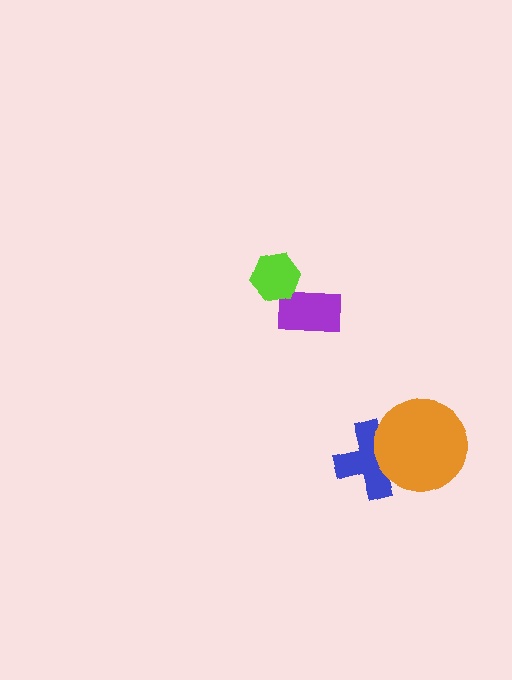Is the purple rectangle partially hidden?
Yes, it is partially covered by another shape.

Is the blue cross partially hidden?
Yes, it is partially covered by another shape.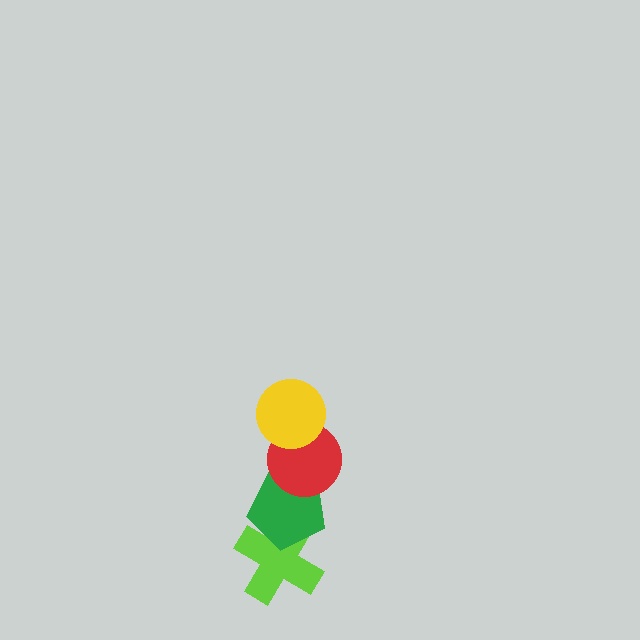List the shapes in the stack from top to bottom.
From top to bottom: the yellow circle, the red circle, the green pentagon, the lime cross.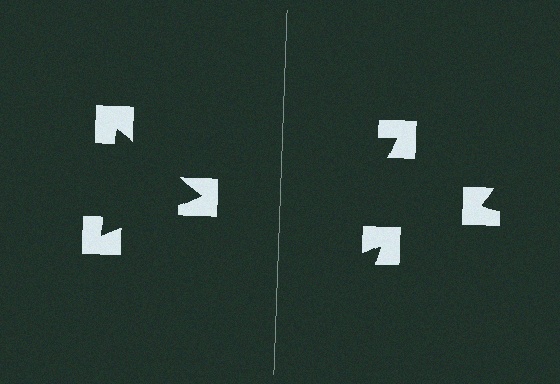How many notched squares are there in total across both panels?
6 — 3 on each side.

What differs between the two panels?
The notched squares are positioned identically on both sides; only the wedge orientations differ. On the left they align to a triangle; on the right they are misaligned.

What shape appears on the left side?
An illusory triangle.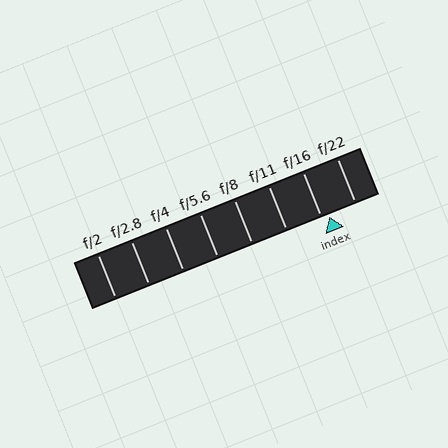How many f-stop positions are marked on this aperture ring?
There are 8 f-stop positions marked.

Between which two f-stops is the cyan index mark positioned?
The index mark is between f/16 and f/22.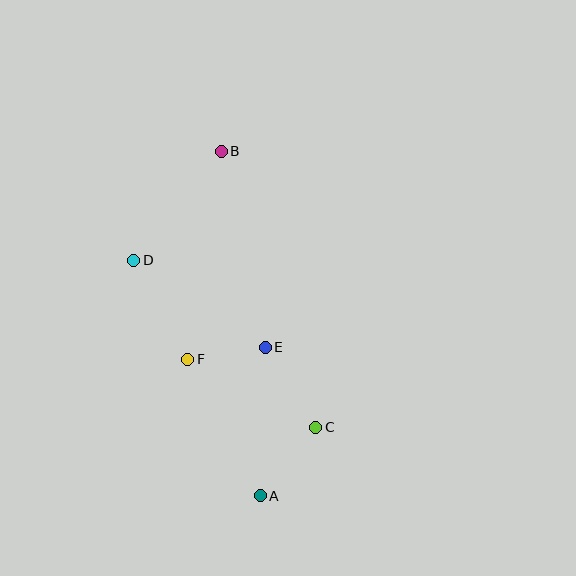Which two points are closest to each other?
Points E and F are closest to each other.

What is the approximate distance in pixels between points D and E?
The distance between D and E is approximately 158 pixels.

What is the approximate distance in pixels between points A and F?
The distance between A and F is approximately 154 pixels.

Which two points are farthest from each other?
Points A and B are farthest from each other.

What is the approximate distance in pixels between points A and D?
The distance between A and D is approximately 267 pixels.